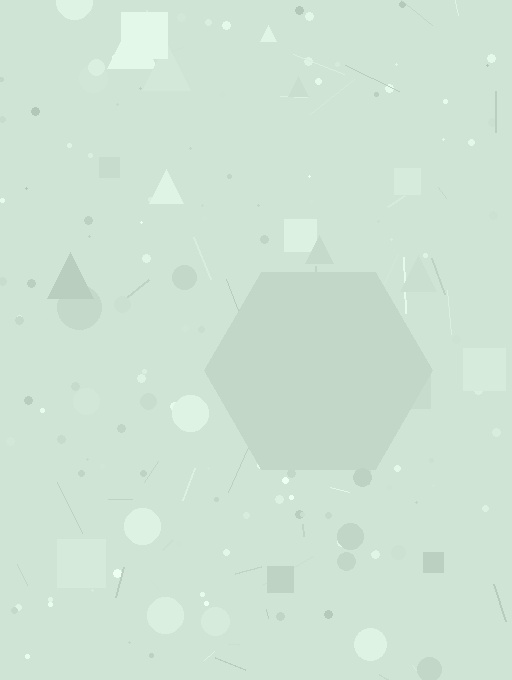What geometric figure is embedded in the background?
A hexagon is embedded in the background.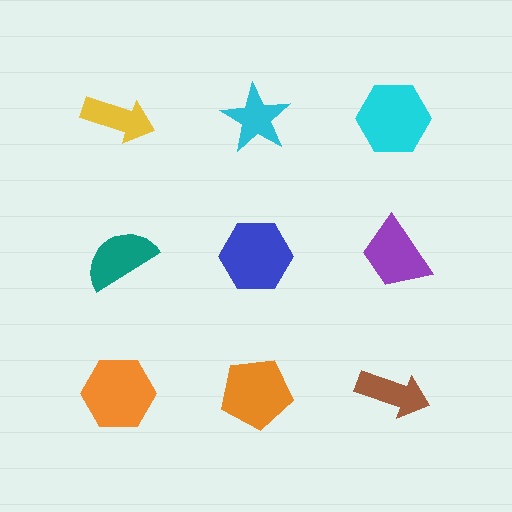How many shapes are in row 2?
3 shapes.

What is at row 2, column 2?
A blue hexagon.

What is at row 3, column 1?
An orange hexagon.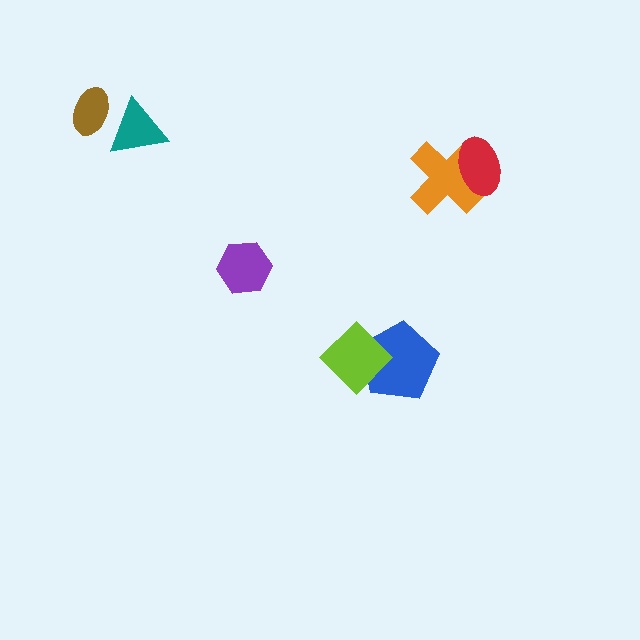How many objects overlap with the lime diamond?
1 object overlaps with the lime diamond.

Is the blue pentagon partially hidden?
Yes, it is partially covered by another shape.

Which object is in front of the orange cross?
The red ellipse is in front of the orange cross.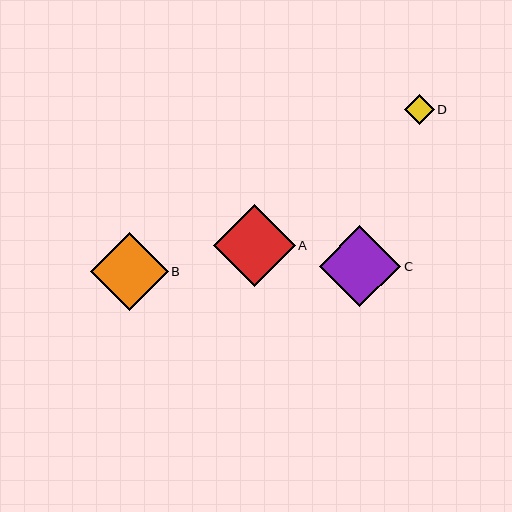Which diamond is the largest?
Diamond A is the largest with a size of approximately 82 pixels.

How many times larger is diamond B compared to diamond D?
Diamond B is approximately 2.6 times the size of diamond D.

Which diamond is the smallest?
Diamond D is the smallest with a size of approximately 30 pixels.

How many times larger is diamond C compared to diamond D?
Diamond C is approximately 2.7 times the size of diamond D.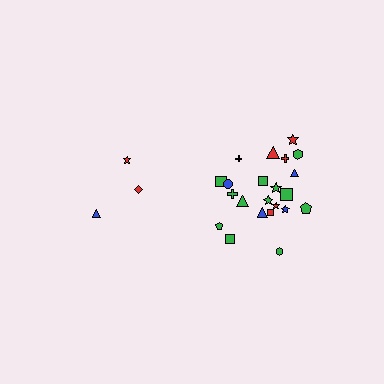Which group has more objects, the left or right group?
The right group.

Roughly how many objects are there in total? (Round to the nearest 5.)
Roughly 25 objects in total.